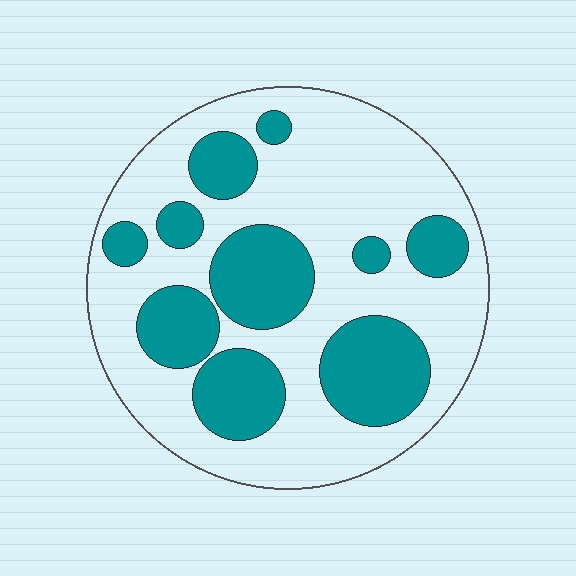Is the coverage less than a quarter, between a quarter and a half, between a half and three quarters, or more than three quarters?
Between a quarter and a half.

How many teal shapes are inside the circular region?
10.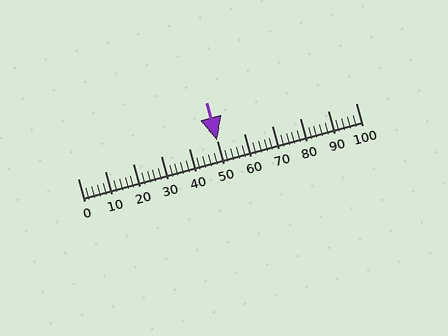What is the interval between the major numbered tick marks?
The major tick marks are spaced 10 units apart.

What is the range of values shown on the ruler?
The ruler shows values from 0 to 100.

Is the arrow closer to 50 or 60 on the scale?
The arrow is closer to 50.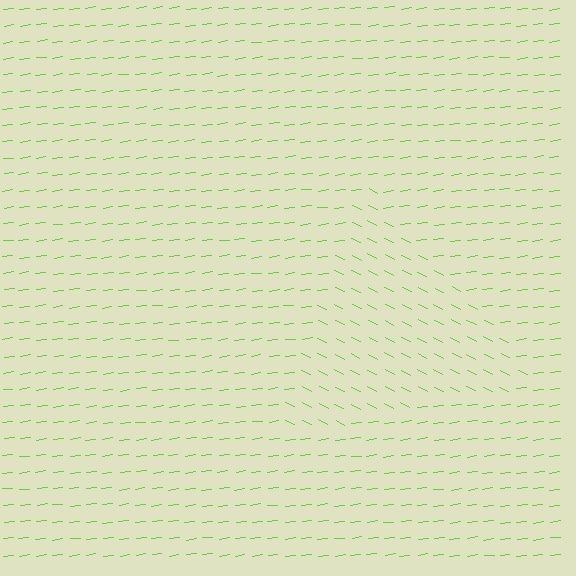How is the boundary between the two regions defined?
The boundary is defined purely by a change in line orientation (approximately 33 degrees difference). All lines are the same color and thickness.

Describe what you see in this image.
The image is filled with small lime line segments. A triangle region in the image has lines oriented differently from the surrounding lines, creating a visible texture boundary.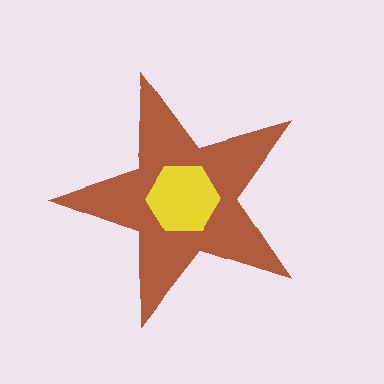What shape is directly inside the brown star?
The yellow hexagon.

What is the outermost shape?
The brown star.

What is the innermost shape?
The yellow hexagon.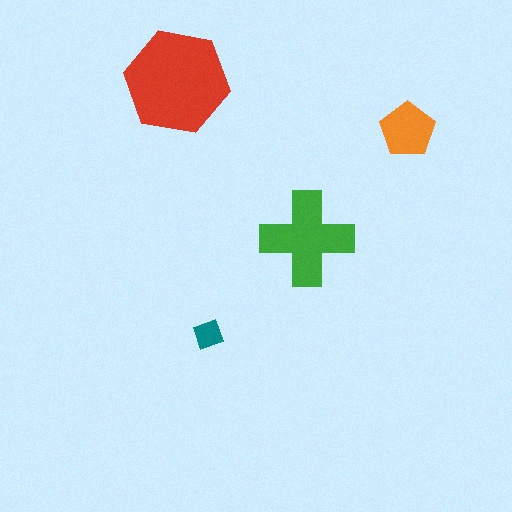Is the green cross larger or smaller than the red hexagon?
Smaller.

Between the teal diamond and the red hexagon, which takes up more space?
The red hexagon.